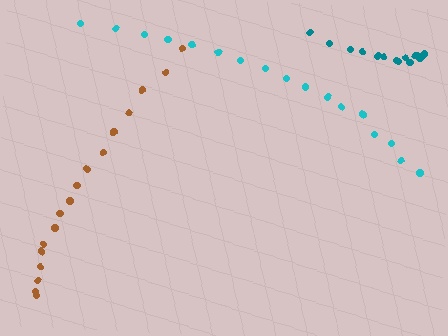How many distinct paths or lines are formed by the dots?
There are 3 distinct paths.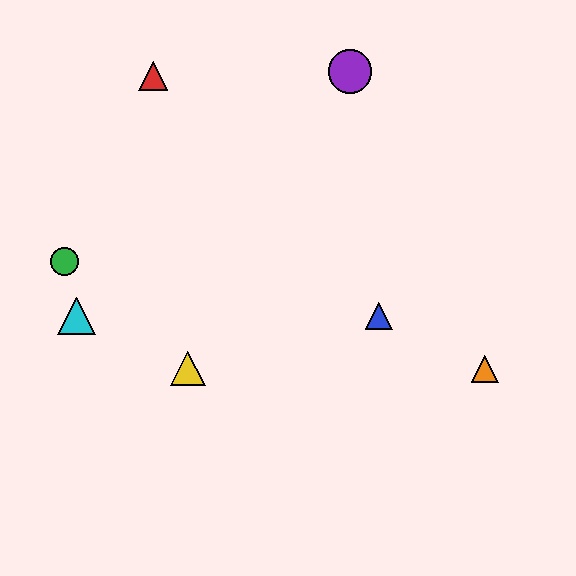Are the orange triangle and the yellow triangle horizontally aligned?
Yes, both are at y≈369.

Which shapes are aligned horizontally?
The yellow triangle, the orange triangle are aligned horizontally.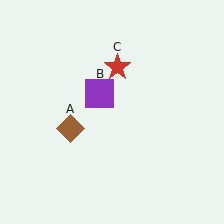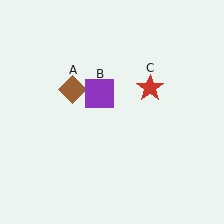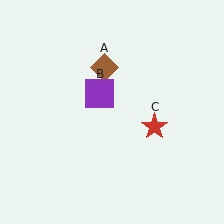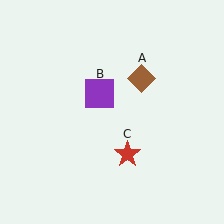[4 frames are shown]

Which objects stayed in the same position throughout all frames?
Purple square (object B) remained stationary.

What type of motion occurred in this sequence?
The brown diamond (object A), red star (object C) rotated clockwise around the center of the scene.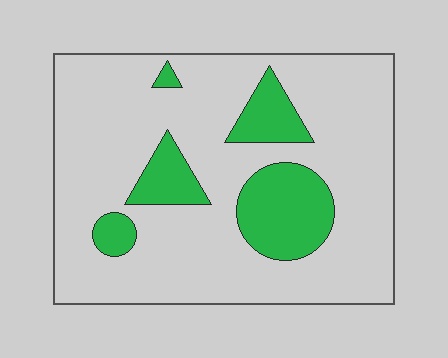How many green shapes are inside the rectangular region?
5.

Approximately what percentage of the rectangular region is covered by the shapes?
Approximately 20%.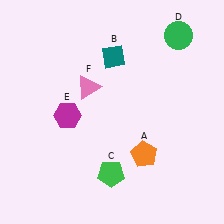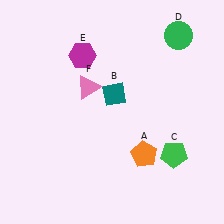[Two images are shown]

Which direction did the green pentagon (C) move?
The green pentagon (C) moved right.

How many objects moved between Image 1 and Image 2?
3 objects moved between the two images.